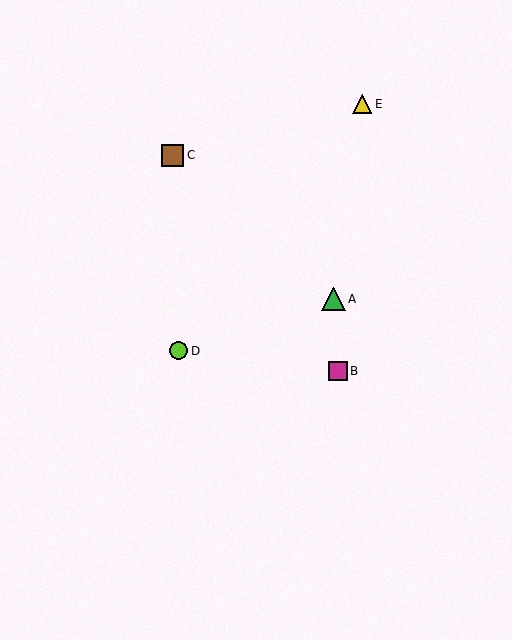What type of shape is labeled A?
Shape A is a green triangle.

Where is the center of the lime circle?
The center of the lime circle is at (178, 351).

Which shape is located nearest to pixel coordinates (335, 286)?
The green triangle (labeled A) at (333, 299) is nearest to that location.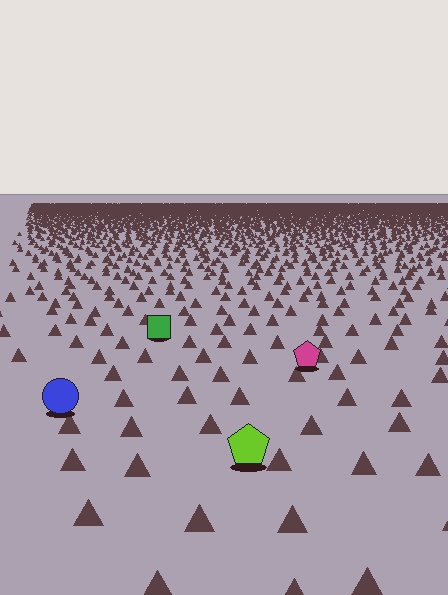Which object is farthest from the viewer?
The green square is farthest from the viewer. It appears smaller and the ground texture around it is denser.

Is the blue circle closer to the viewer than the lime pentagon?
No. The lime pentagon is closer — you can tell from the texture gradient: the ground texture is coarser near it.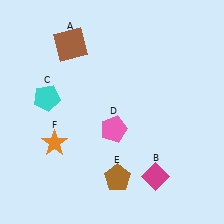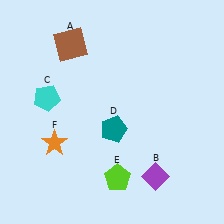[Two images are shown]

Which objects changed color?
B changed from magenta to purple. D changed from pink to teal. E changed from brown to lime.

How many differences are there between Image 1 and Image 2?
There are 3 differences between the two images.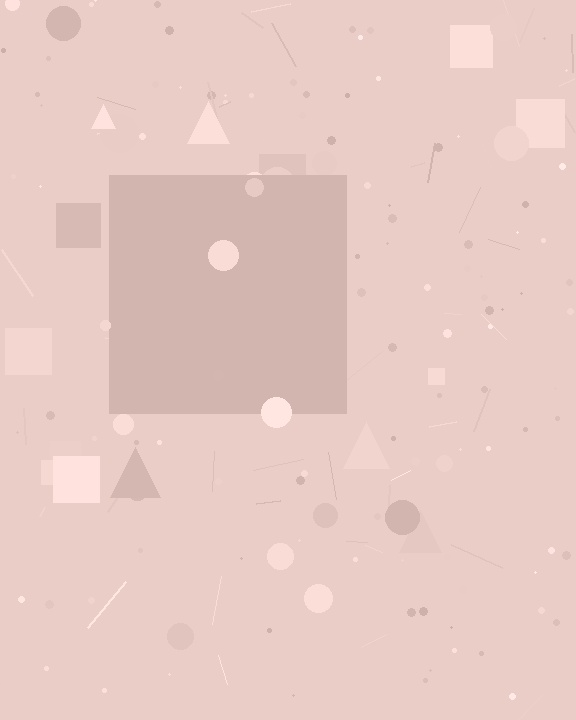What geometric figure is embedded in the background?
A square is embedded in the background.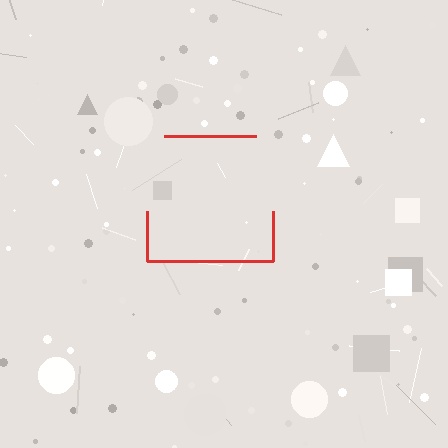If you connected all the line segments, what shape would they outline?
They would outline a square.